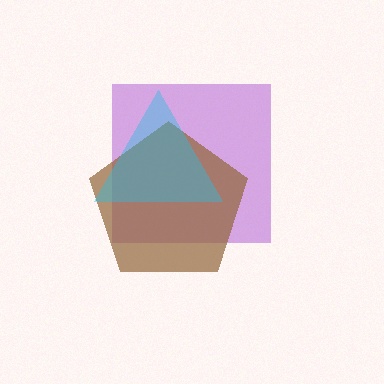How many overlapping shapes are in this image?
There are 3 overlapping shapes in the image.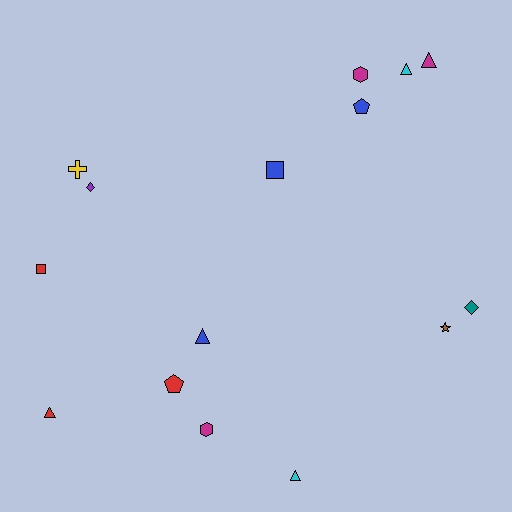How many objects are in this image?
There are 15 objects.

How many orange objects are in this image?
There are no orange objects.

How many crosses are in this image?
There is 1 cross.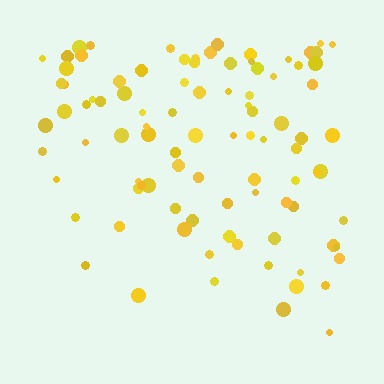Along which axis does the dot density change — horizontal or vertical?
Vertical.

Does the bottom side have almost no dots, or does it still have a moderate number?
Still a moderate number, just noticeably fewer than the top.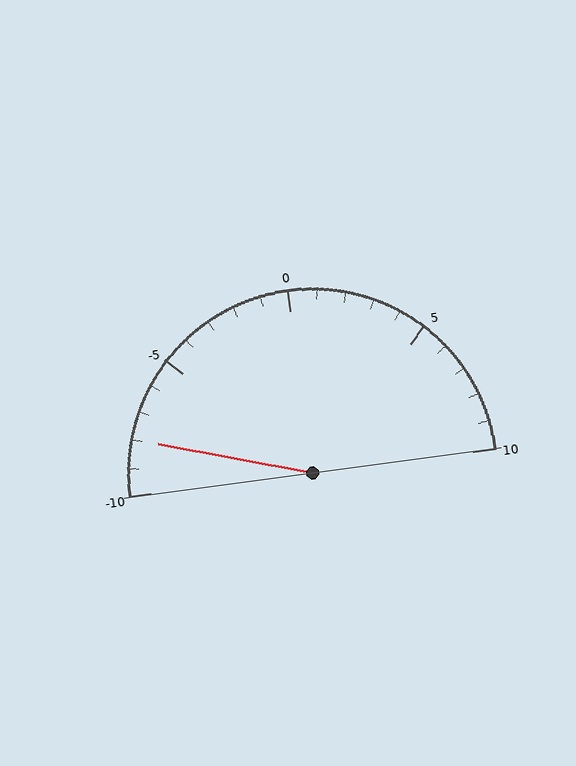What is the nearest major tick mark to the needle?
The nearest major tick mark is -10.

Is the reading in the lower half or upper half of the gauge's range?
The reading is in the lower half of the range (-10 to 10).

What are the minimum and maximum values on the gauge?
The gauge ranges from -10 to 10.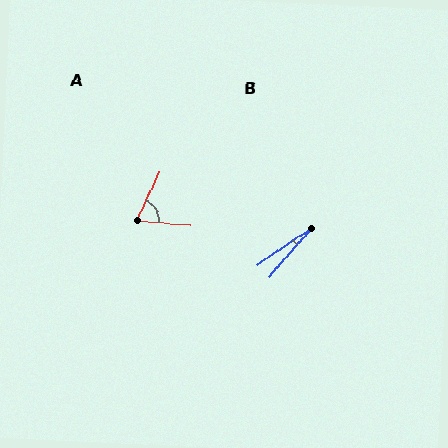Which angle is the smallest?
B, at approximately 15 degrees.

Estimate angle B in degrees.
Approximately 15 degrees.